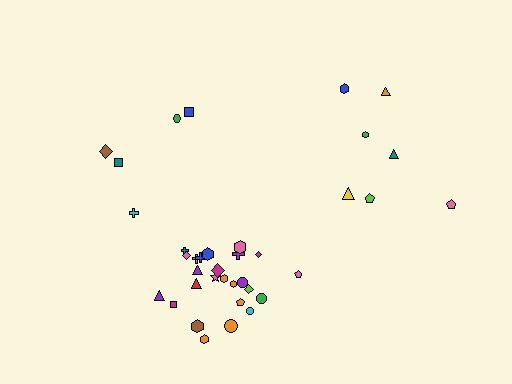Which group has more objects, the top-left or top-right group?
The top-right group.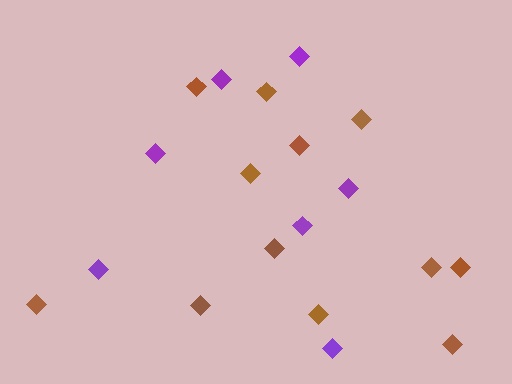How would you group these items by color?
There are 2 groups: one group of purple diamonds (7) and one group of brown diamonds (12).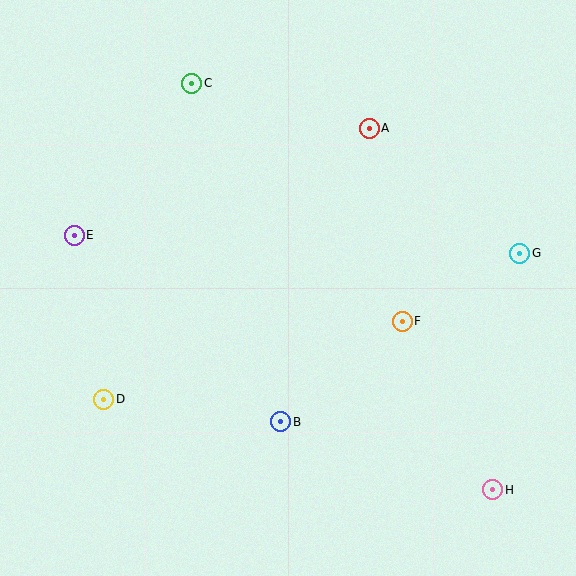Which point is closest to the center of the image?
Point F at (402, 321) is closest to the center.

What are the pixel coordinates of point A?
Point A is at (369, 128).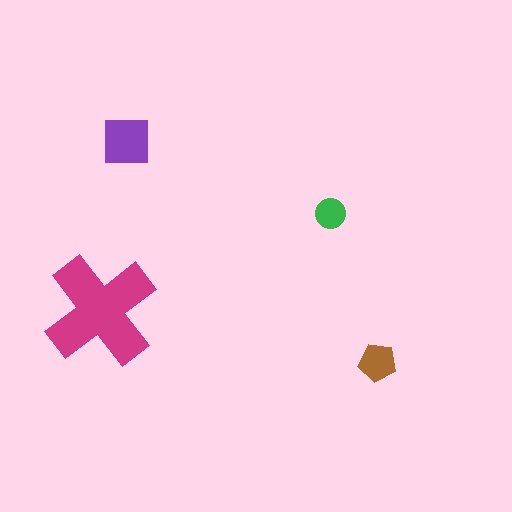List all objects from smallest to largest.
The green circle, the brown pentagon, the purple square, the magenta cross.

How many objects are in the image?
There are 4 objects in the image.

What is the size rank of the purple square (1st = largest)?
2nd.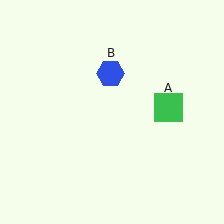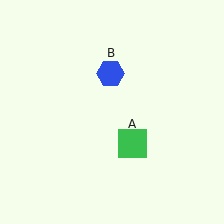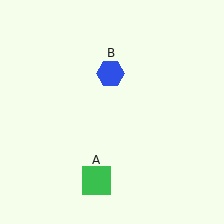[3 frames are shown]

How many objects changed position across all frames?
1 object changed position: green square (object A).